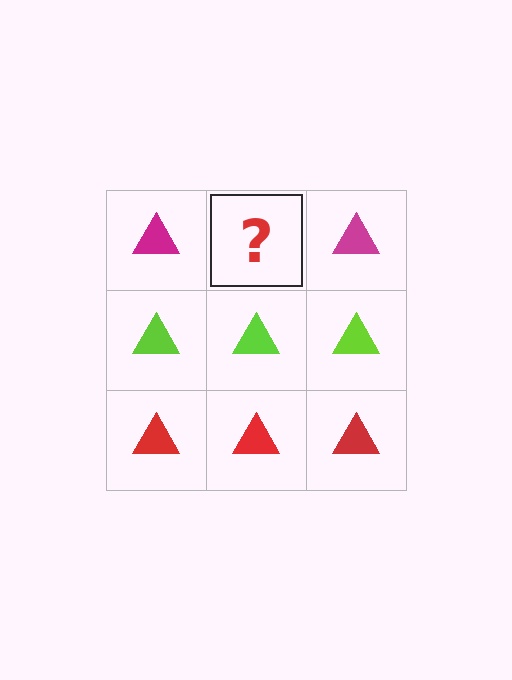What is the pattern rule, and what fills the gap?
The rule is that each row has a consistent color. The gap should be filled with a magenta triangle.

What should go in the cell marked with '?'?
The missing cell should contain a magenta triangle.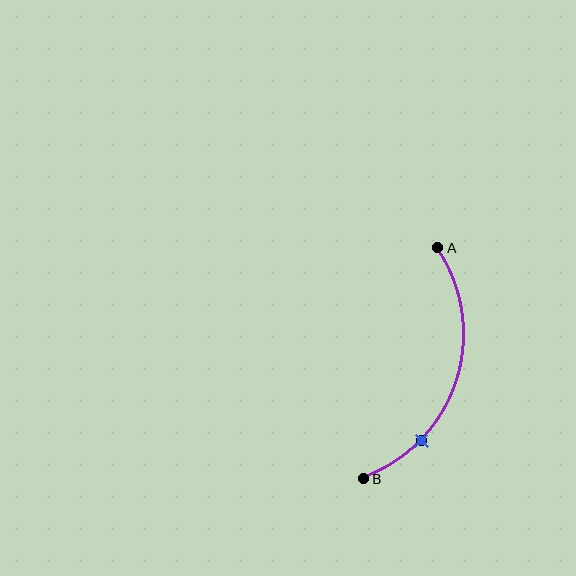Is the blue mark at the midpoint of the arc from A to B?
No. The blue mark lies on the arc but is closer to endpoint B. The arc midpoint would be at the point on the curve equidistant along the arc from both A and B.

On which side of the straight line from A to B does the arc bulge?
The arc bulges to the right of the straight line connecting A and B.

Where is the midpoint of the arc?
The arc midpoint is the point on the curve farthest from the straight line joining A and B. It sits to the right of that line.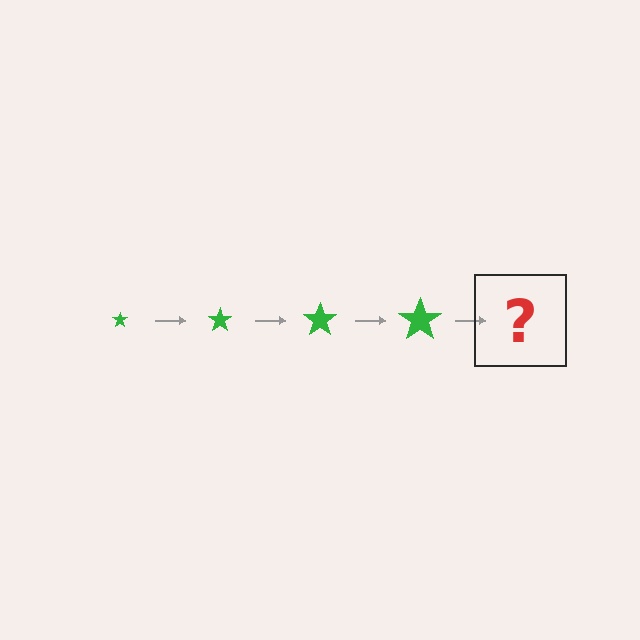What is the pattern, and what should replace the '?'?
The pattern is that the star gets progressively larger each step. The '?' should be a green star, larger than the previous one.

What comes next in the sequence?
The next element should be a green star, larger than the previous one.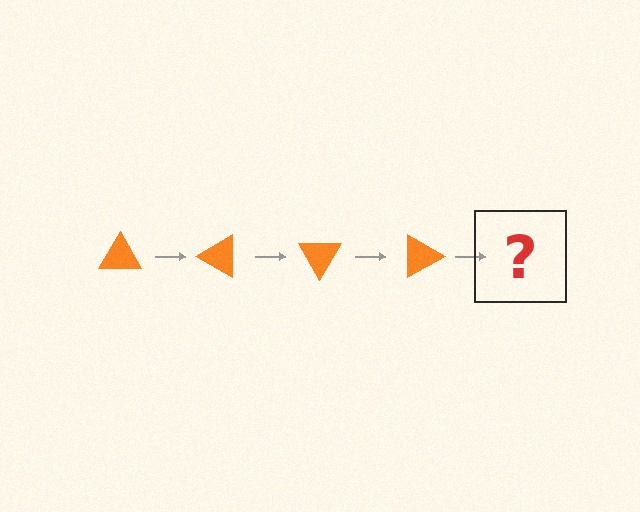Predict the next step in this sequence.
The next step is an orange triangle rotated 120 degrees.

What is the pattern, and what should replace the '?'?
The pattern is that the triangle rotates 30 degrees each step. The '?' should be an orange triangle rotated 120 degrees.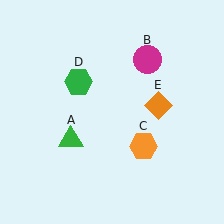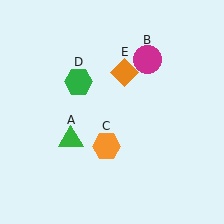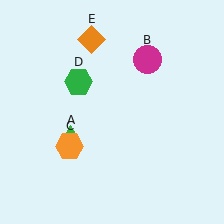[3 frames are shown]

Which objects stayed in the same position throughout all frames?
Green triangle (object A) and magenta circle (object B) and green hexagon (object D) remained stationary.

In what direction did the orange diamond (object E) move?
The orange diamond (object E) moved up and to the left.